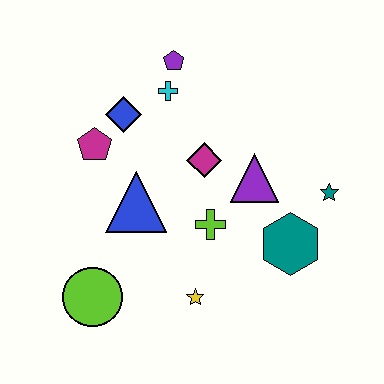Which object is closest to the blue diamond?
The magenta pentagon is closest to the blue diamond.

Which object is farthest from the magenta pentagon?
The teal star is farthest from the magenta pentagon.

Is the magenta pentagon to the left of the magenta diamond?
Yes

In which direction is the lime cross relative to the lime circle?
The lime cross is to the right of the lime circle.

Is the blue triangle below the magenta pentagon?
Yes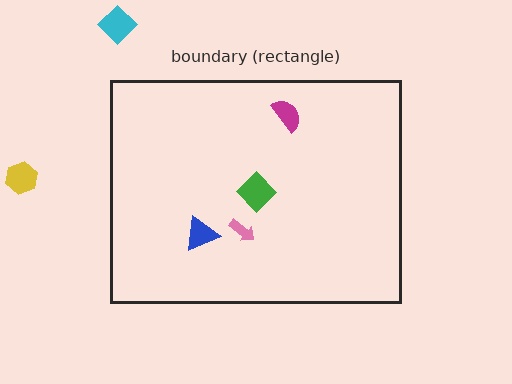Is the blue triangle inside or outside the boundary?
Inside.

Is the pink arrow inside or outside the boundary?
Inside.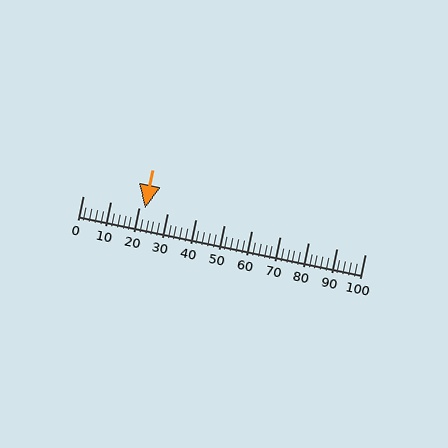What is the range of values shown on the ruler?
The ruler shows values from 0 to 100.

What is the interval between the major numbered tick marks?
The major tick marks are spaced 10 units apart.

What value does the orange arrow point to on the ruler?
The orange arrow points to approximately 22.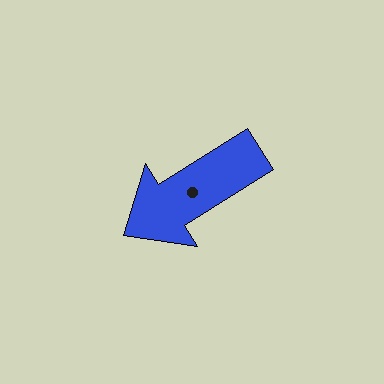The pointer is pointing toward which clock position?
Roughly 8 o'clock.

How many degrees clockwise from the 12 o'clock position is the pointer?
Approximately 238 degrees.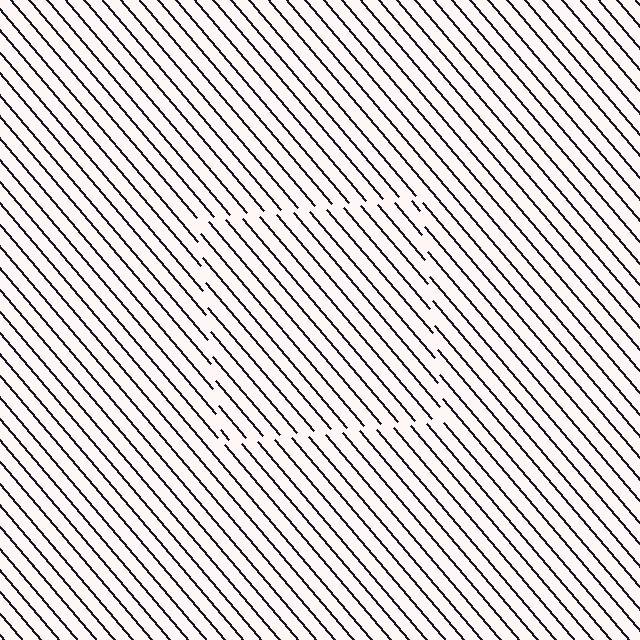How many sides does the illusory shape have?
4 sides — the line-ends trace a square.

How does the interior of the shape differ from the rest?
The interior of the shape contains the same grating, shifted by half a period — the contour is defined by the phase discontinuity where line-ends from the inner and outer gratings abut.